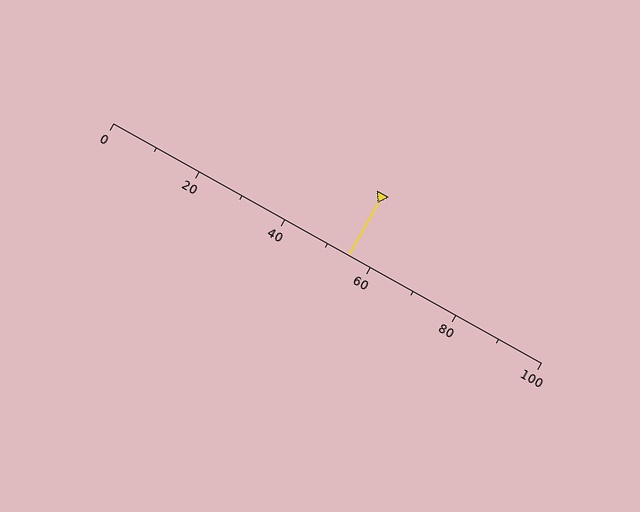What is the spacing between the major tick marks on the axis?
The major ticks are spaced 20 apart.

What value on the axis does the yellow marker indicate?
The marker indicates approximately 55.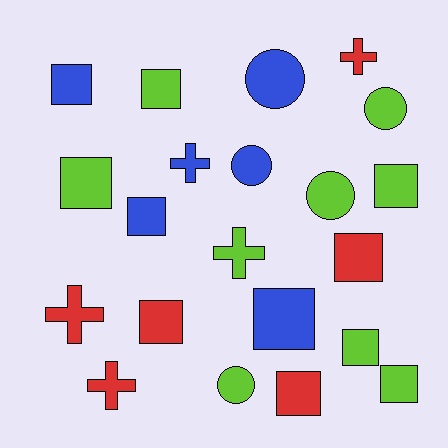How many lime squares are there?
There are 5 lime squares.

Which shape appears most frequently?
Square, with 11 objects.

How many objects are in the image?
There are 21 objects.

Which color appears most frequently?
Lime, with 9 objects.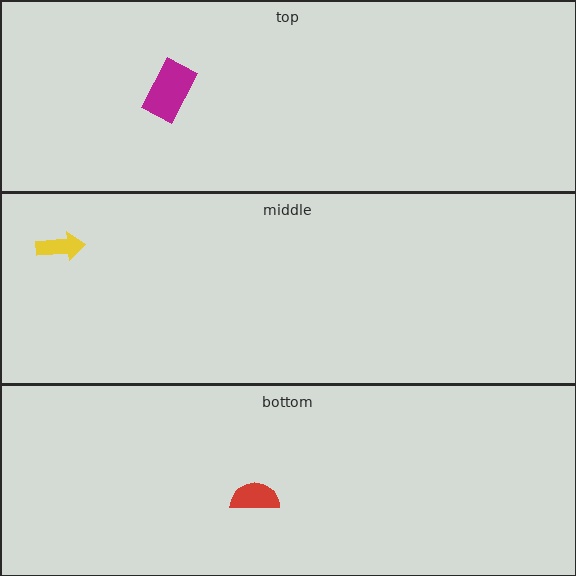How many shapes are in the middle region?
1.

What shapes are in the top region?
The magenta rectangle.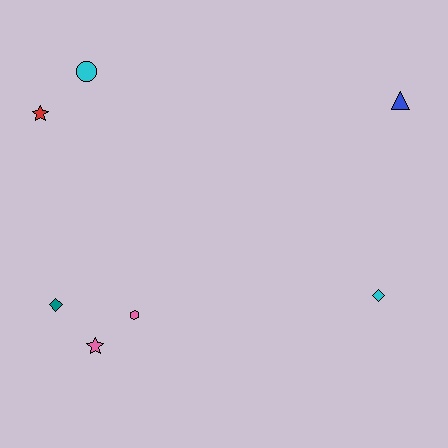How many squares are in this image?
There are no squares.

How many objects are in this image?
There are 7 objects.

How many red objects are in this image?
There is 1 red object.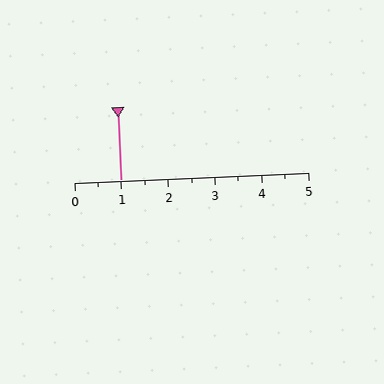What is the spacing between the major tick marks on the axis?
The major ticks are spaced 1 apart.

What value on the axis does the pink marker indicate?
The marker indicates approximately 1.